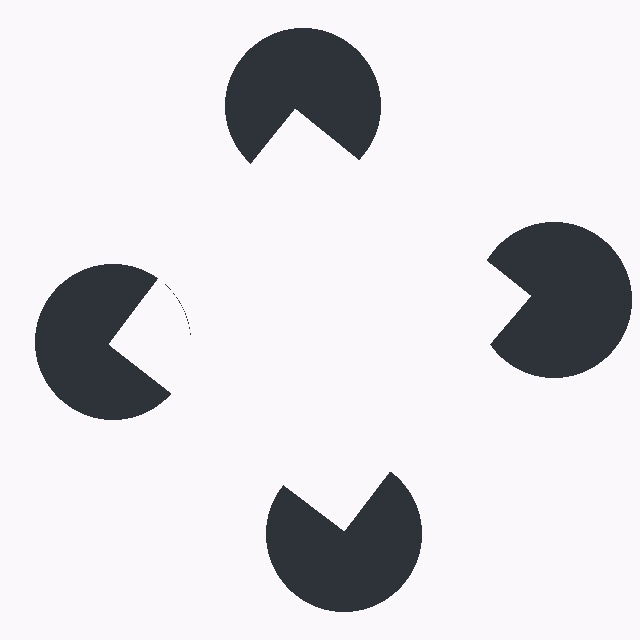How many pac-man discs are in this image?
There are 4 — one at each vertex of the illusory square.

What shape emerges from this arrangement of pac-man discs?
An illusory square — its edges are inferred from the aligned wedge cuts in the pac-man discs, not physically drawn.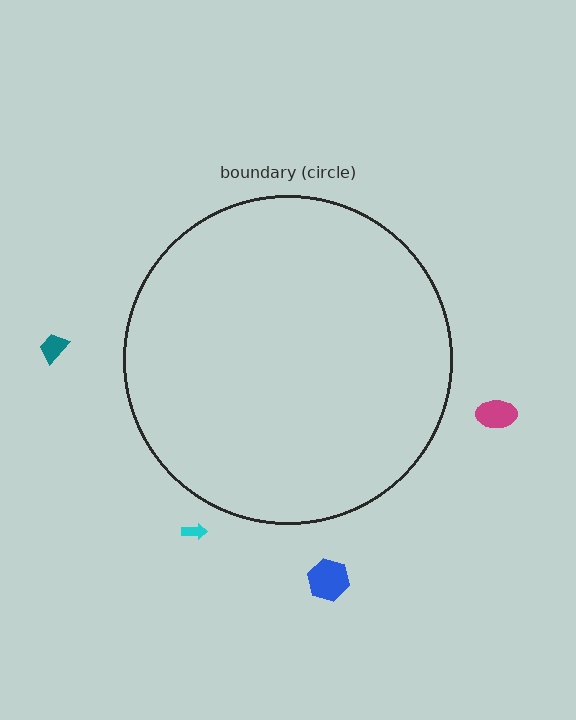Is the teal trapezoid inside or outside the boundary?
Outside.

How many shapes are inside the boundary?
0 inside, 4 outside.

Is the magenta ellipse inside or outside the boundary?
Outside.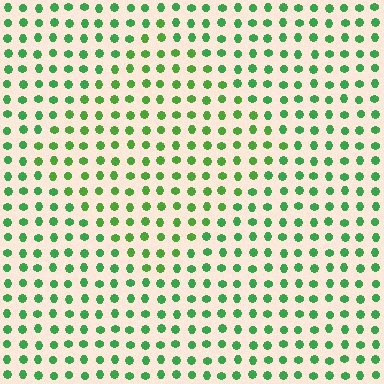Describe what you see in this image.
The image is filled with small green elements in a uniform arrangement. A diamond-shaped region is visible where the elements are tinted to a slightly different hue, forming a subtle color boundary.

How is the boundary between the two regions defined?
The boundary is defined purely by a slight shift in hue (about 23 degrees). Spacing, size, and orientation are identical on both sides.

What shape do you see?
I see a diamond.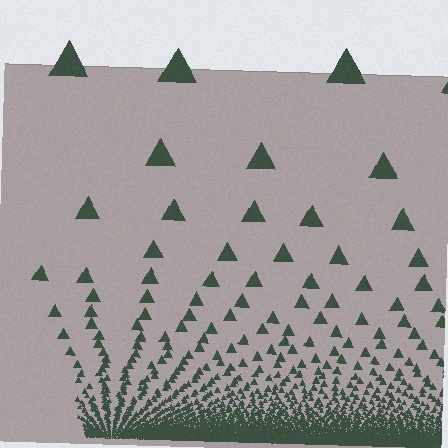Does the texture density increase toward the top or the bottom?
Density increases toward the bottom.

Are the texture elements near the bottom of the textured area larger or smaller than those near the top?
Smaller. The gradient is inverted — elements near the bottom are smaller and denser.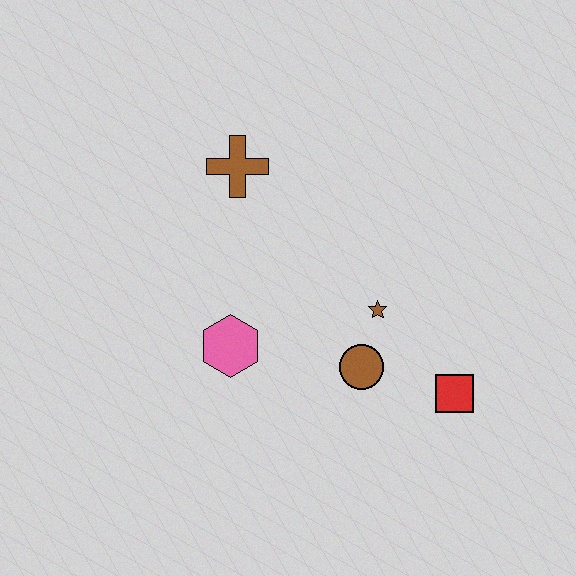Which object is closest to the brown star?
The brown circle is closest to the brown star.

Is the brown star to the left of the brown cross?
No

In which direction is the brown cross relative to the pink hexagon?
The brown cross is above the pink hexagon.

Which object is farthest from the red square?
The brown cross is farthest from the red square.